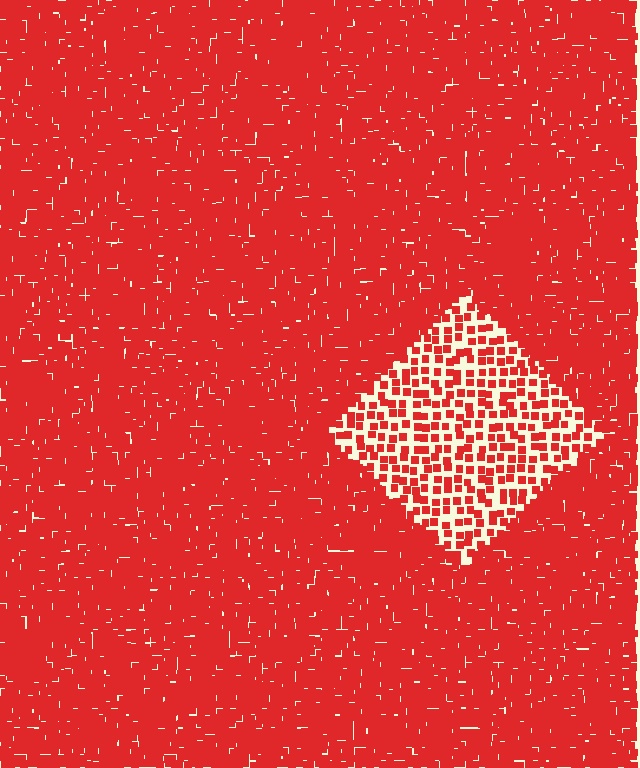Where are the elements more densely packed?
The elements are more densely packed outside the diamond boundary.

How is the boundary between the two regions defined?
The boundary is defined by a change in element density (approximately 2.7x ratio). All elements are the same color, size, and shape.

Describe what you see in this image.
The image contains small red elements arranged at two different densities. A diamond-shaped region is visible where the elements are less densely packed than the surrounding area.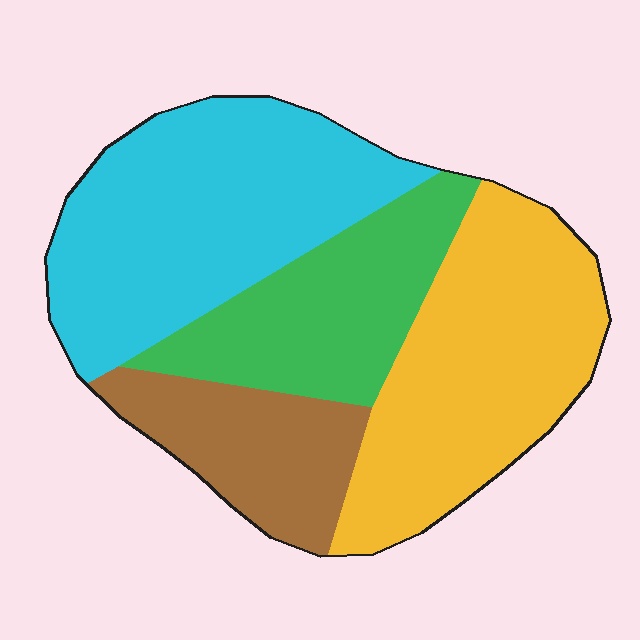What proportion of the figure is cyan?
Cyan takes up between a quarter and a half of the figure.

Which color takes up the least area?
Brown, at roughly 15%.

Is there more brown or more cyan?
Cyan.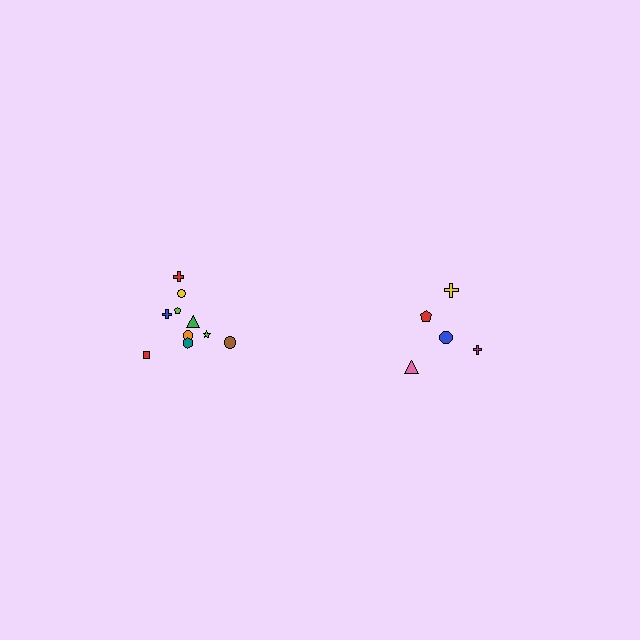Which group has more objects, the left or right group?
The left group.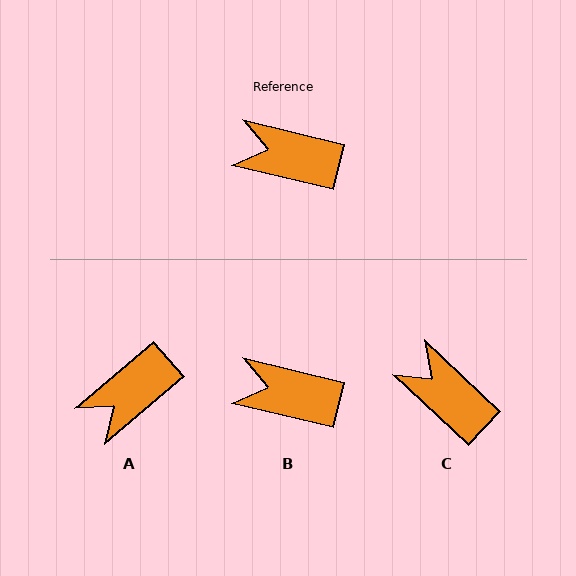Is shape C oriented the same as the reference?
No, it is off by about 29 degrees.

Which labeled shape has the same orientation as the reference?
B.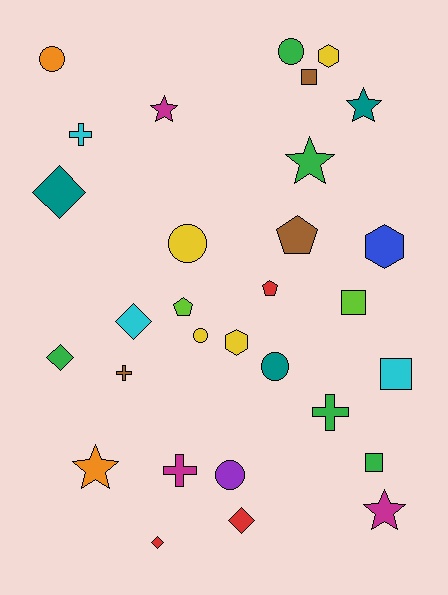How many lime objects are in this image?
There are 2 lime objects.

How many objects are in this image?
There are 30 objects.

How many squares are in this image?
There are 4 squares.